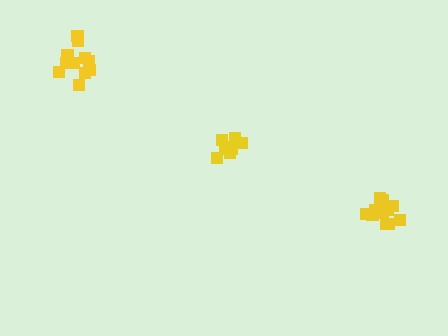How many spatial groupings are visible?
There are 3 spatial groupings.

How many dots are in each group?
Group 1: 8 dots, Group 2: 13 dots, Group 3: 11 dots (32 total).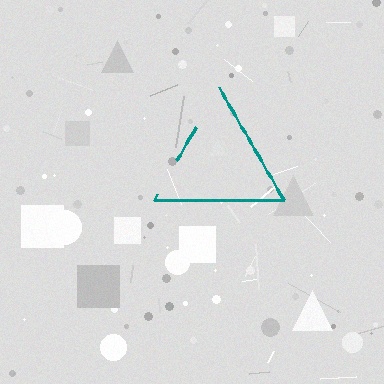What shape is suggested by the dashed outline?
The dashed outline suggests a triangle.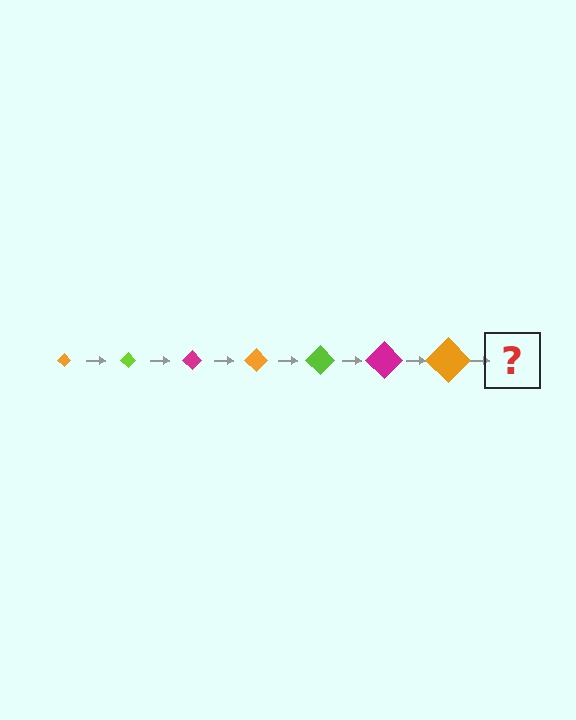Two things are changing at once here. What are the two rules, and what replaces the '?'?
The two rules are that the diamond grows larger each step and the color cycles through orange, lime, and magenta. The '?' should be a lime diamond, larger than the previous one.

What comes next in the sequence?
The next element should be a lime diamond, larger than the previous one.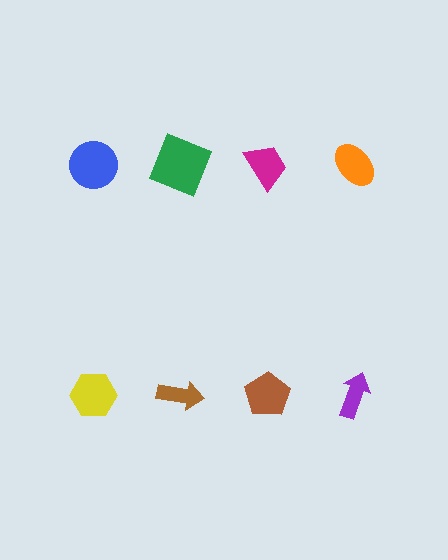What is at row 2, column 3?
A brown pentagon.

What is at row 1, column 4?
An orange ellipse.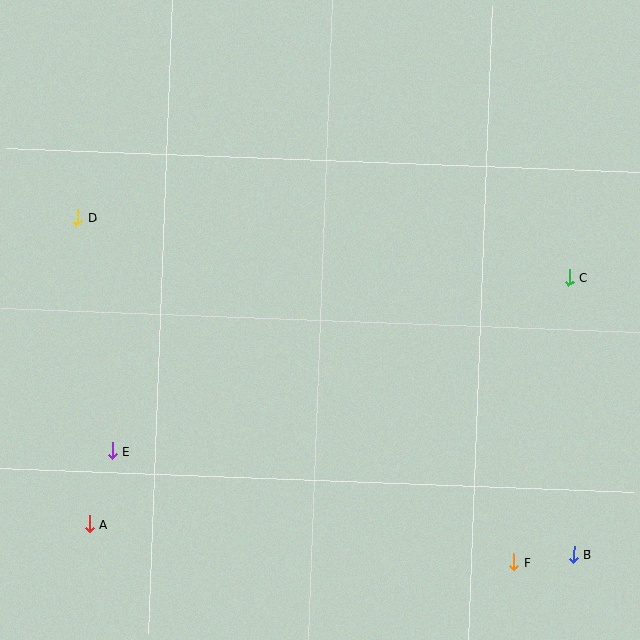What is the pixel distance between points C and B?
The distance between C and B is 277 pixels.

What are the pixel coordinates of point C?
Point C is at (569, 278).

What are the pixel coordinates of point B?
Point B is at (574, 554).